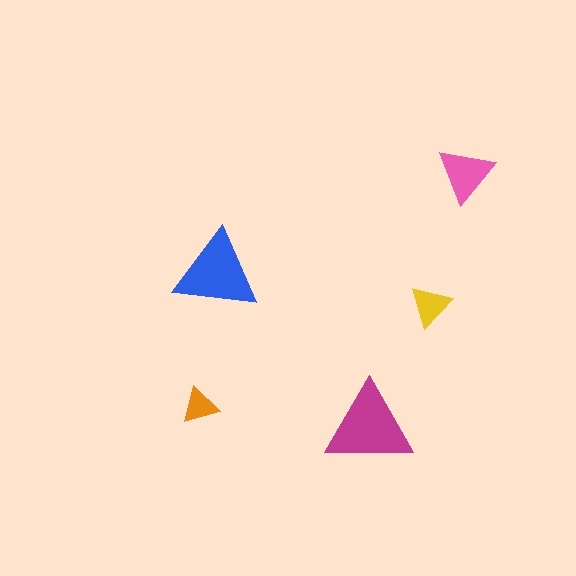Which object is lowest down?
The magenta triangle is bottommost.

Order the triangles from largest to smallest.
the magenta one, the blue one, the pink one, the yellow one, the orange one.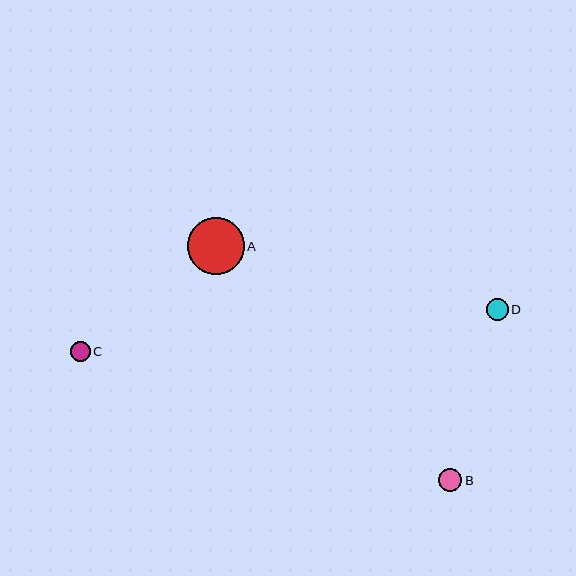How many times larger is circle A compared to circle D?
Circle A is approximately 2.6 times the size of circle D.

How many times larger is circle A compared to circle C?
Circle A is approximately 2.9 times the size of circle C.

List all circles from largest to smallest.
From largest to smallest: A, B, D, C.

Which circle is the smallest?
Circle C is the smallest with a size of approximately 20 pixels.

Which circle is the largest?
Circle A is the largest with a size of approximately 57 pixels.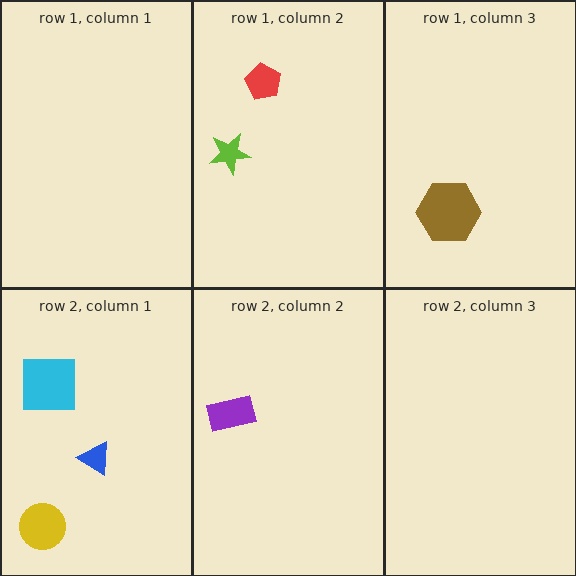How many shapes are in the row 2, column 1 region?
3.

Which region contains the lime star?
The row 1, column 2 region.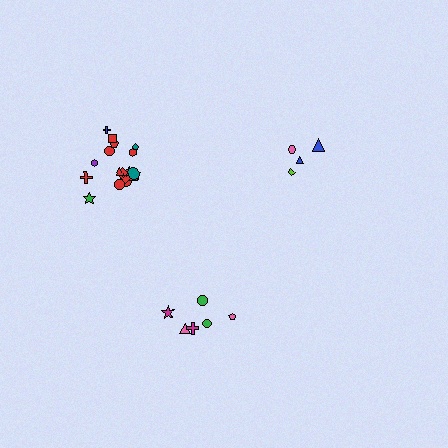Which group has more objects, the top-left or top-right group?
The top-left group.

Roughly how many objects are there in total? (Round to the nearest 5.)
Roughly 30 objects in total.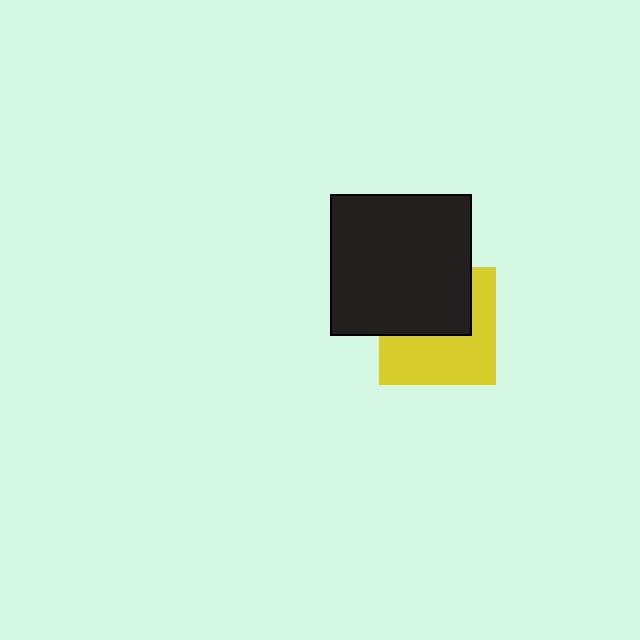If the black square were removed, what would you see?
You would see the complete yellow square.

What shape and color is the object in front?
The object in front is a black square.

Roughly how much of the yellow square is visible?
About half of it is visible (roughly 54%).